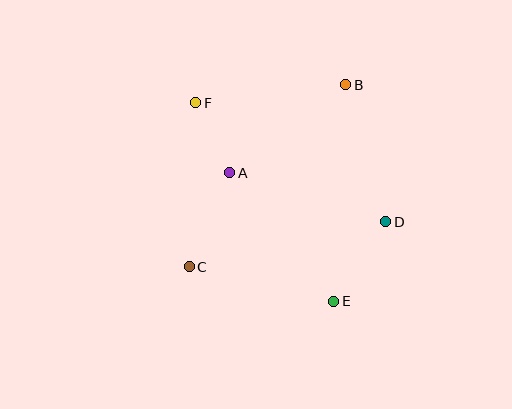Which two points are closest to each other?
Points A and F are closest to each other.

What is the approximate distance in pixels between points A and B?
The distance between A and B is approximately 146 pixels.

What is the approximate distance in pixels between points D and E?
The distance between D and E is approximately 95 pixels.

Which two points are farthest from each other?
Points E and F are farthest from each other.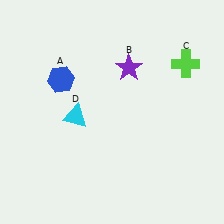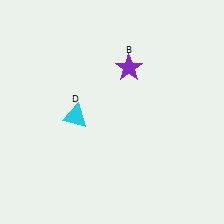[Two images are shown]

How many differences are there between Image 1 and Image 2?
There are 2 differences between the two images.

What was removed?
The blue hexagon (A), the lime cross (C) were removed in Image 2.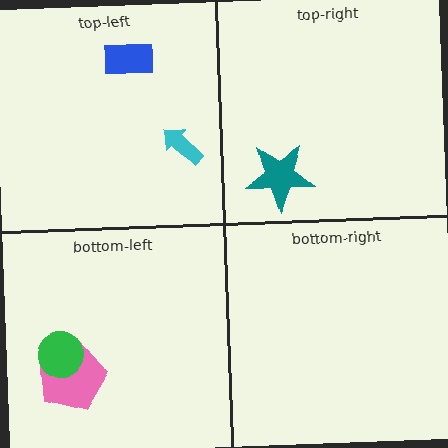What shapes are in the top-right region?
The teal star.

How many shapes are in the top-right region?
1.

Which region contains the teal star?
The top-right region.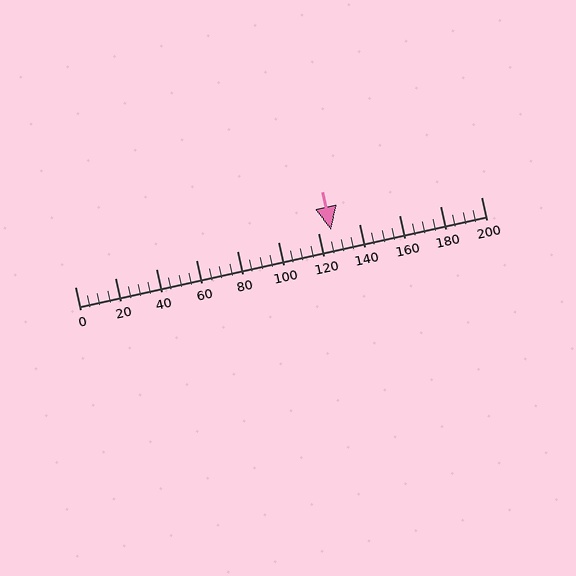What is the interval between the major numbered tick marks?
The major tick marks are spaced 20 units apart.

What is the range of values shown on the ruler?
The ruler shows values from 0 to 200.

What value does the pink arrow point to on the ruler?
The pink arrow points to approximately 126.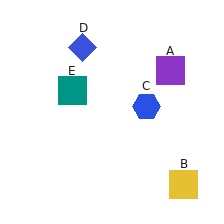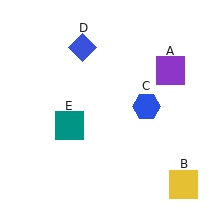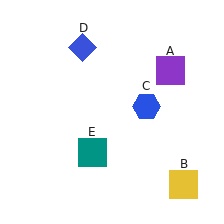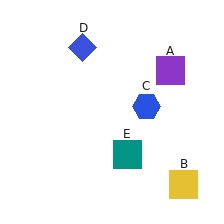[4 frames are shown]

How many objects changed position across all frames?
1 object changed position: teal square (object E).